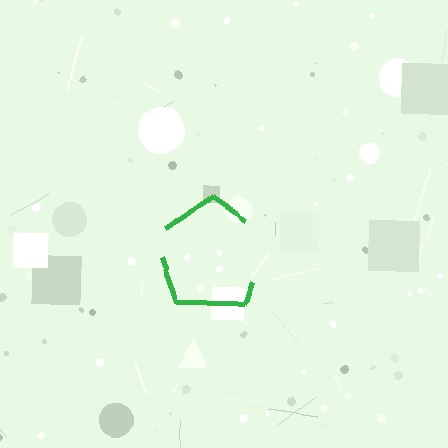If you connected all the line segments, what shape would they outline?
They would outline a pentagon.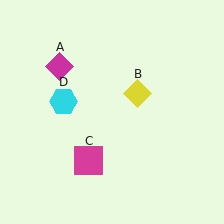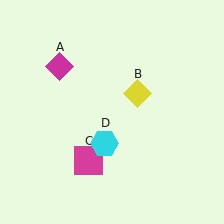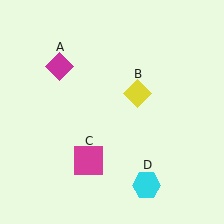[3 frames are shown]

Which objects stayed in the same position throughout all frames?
Magenta diamond (object A) and yellow diamond (object B) and magenta square (object C) remained stationary.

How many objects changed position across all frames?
1 object changed position: cyan hexagon (object D).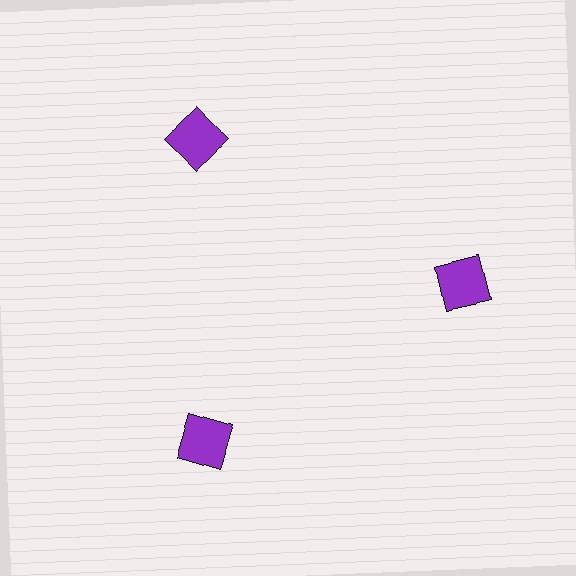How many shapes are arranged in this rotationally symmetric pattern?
There are 3 shapes, arranged in 3 groups of 1.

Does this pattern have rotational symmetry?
Yes, this pattern has 3-fold rotational symmetry. It looks the same after rotating 120 degrees around the center.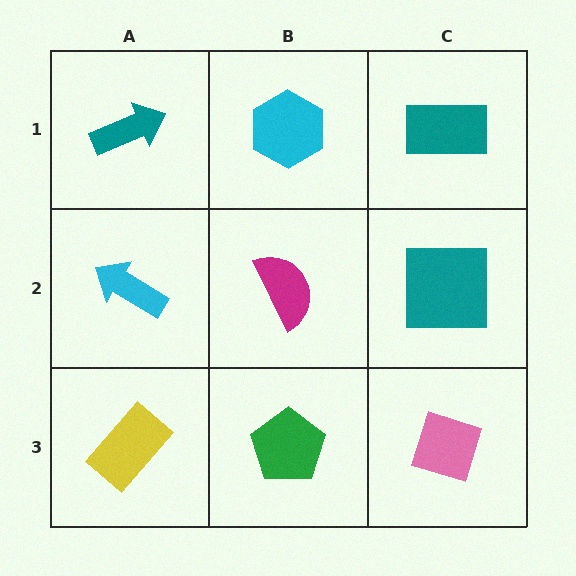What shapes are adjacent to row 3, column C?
A teal square (row 2, column C), a green pentagon (row 3, column B).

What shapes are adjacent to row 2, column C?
A teal rectangle (row 1, column C), a pink diamond (row 3, column C), a magenta semicircle (row 2, column B).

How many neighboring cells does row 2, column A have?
3.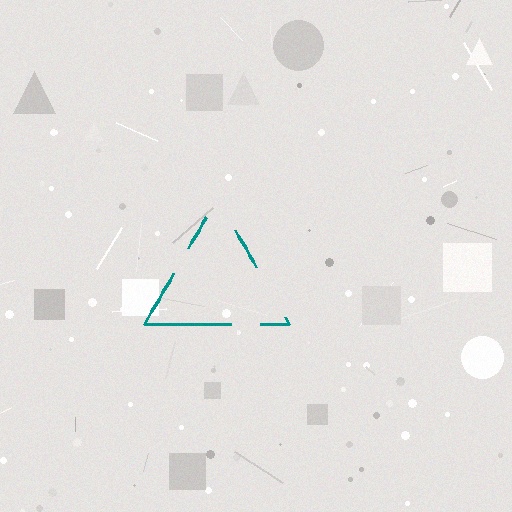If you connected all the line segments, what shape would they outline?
They would outline a triangle.